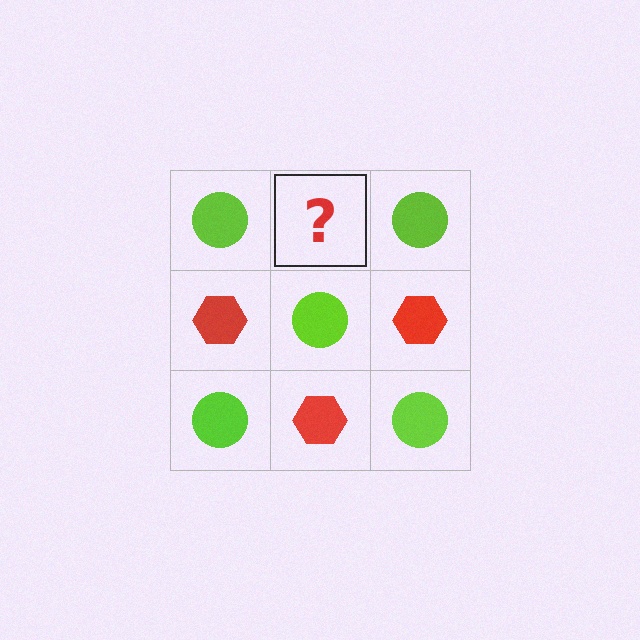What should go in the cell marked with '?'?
The missing cell should contain a red hexagon.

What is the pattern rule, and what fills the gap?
The rule is that it alternates lime circle and red hexagon in a checkerboard pattern. The gap should be filled with a red hexagon.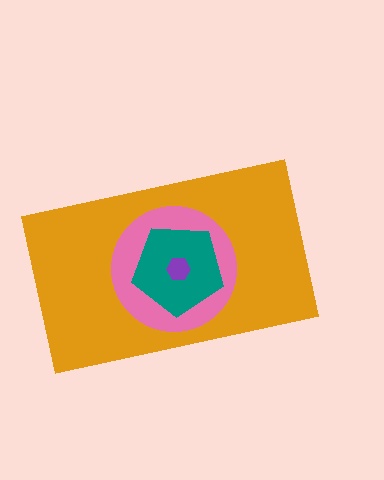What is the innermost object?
The purple hexagon.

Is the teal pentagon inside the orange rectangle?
Yes.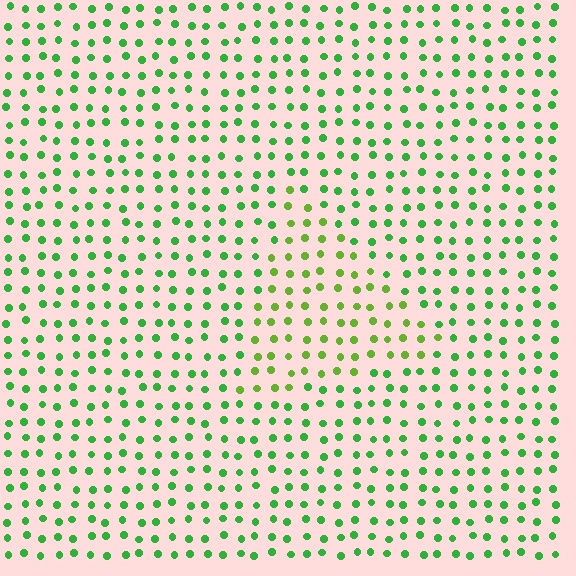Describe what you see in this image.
The image is filled with small green elements in a uniform arrangement. A triangle-shaped region is visible where the elements are tinted to a slightly different hue, forming a subtle color boundary.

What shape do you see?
I see a triangle.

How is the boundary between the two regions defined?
The boundary is defined purely by a slight shift in hue (about 30 degrees). Spacing, size, and orientation are identical on both sides.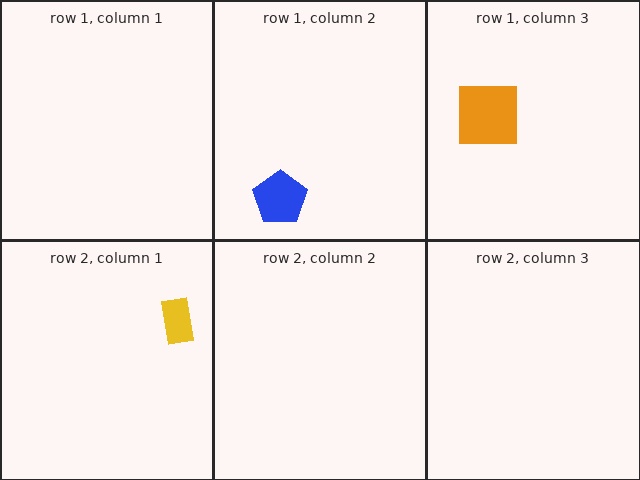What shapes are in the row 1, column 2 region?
The blue pentagon.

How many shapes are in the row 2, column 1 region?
1.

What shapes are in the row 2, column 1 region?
The yellow rectangle.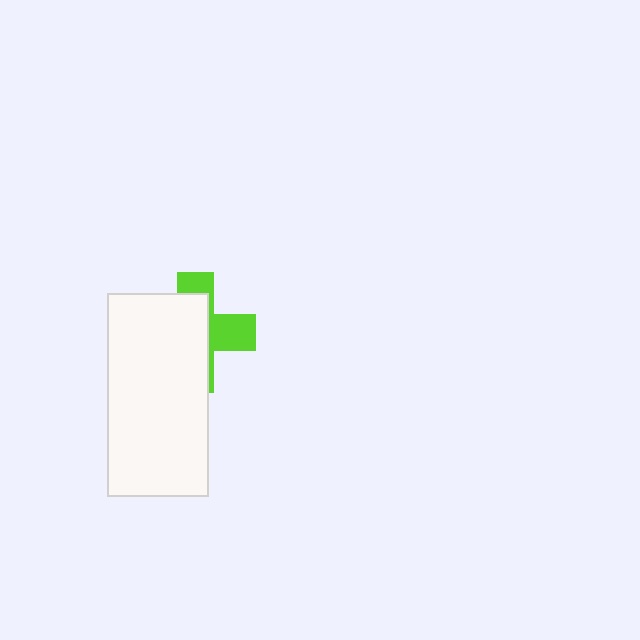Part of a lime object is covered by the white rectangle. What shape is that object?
It is a cross.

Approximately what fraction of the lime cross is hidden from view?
Roughly 63% of the lime cross is hidden behind the white rectangle.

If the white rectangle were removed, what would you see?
You would see the complete lime cross.